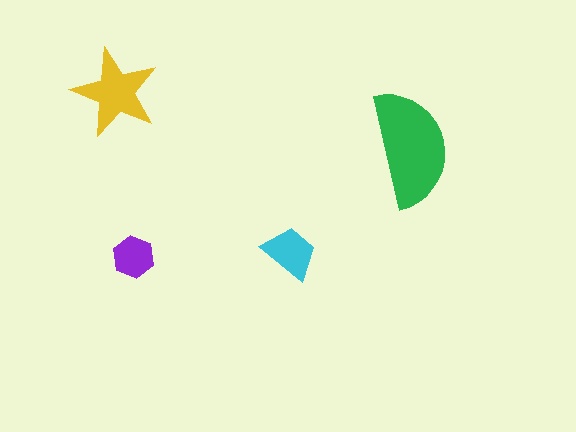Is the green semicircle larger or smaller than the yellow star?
Larger.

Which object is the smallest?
The purple hexagon.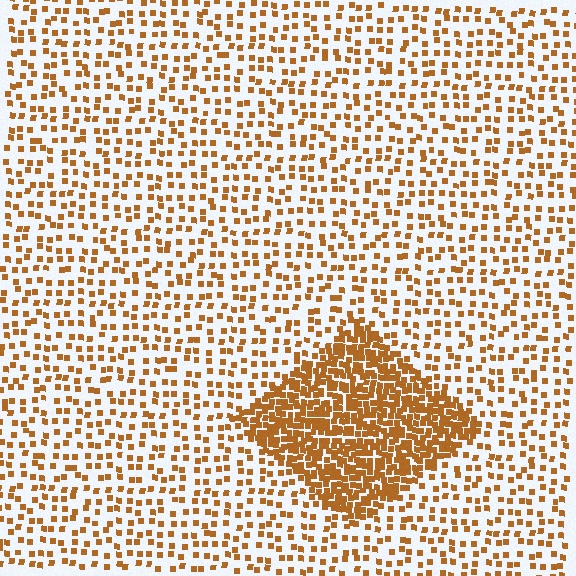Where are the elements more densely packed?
The elements are more densely packed inside the diamond boundary.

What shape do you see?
I see a diamond.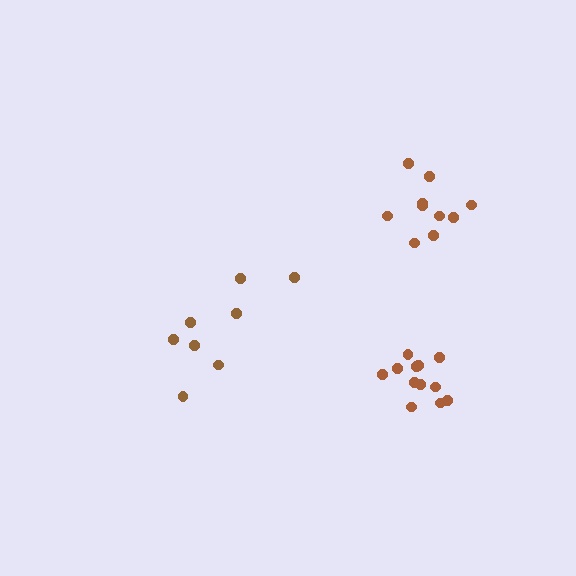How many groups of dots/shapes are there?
There are 3 groups.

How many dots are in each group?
Group 1: 12 dots, Group 2: 8 dots, Group 3: 10 dots (30 total).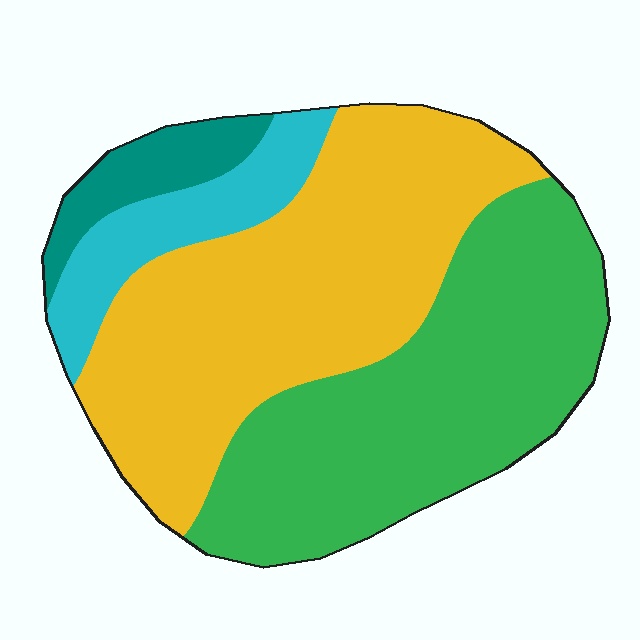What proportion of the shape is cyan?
Cyan takes up less than a sixth of the shape.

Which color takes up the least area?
Teal, at roughly 5%.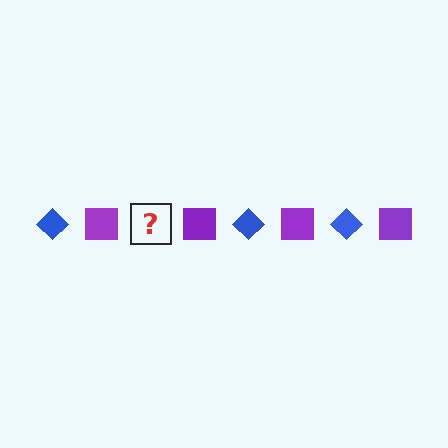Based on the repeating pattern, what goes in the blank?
The blank should be a blue diamond.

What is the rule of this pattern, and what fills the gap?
The rule is that the pattern alternates between blue diamond and purple square. The gap should be filled with a blue diamond.